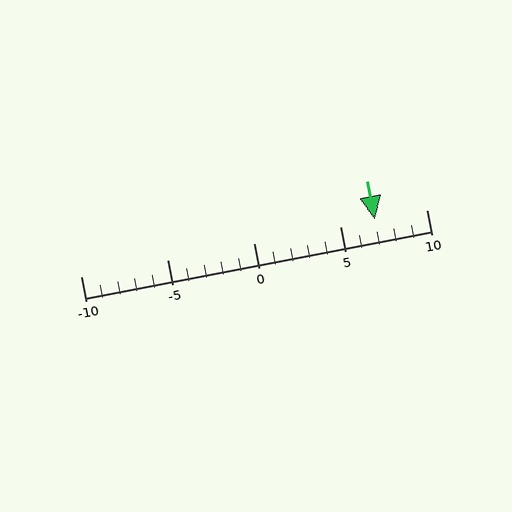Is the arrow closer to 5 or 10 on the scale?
The arrow is closer to 5.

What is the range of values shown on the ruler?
The ruler shows values from -10 to 10.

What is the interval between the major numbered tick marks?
The major tick marks are spaced 5 units apart.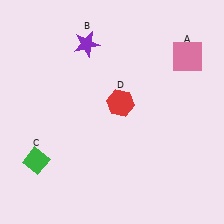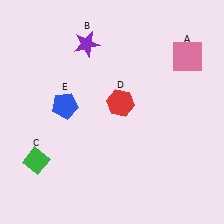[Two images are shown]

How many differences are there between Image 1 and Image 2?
There is 1 difference between the two images.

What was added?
A blue pentagon (E) was added in Image 2.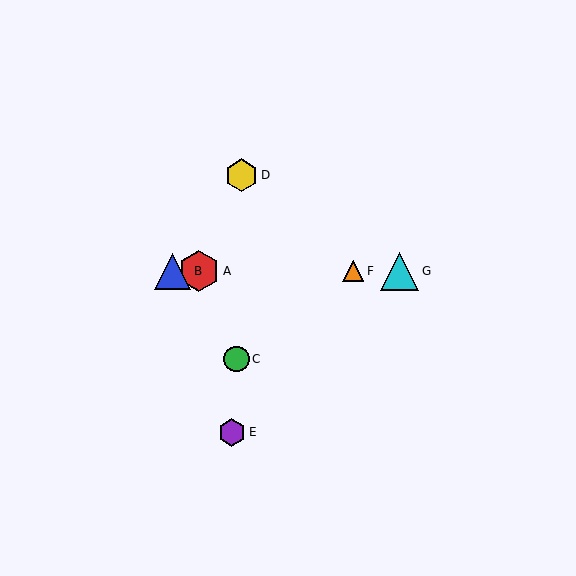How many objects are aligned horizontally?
4 objects (A, B, F, G) are aligned horizontally.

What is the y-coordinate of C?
Object C is at y≈359.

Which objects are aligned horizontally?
Objects A, B, F, G are aligned horizontally.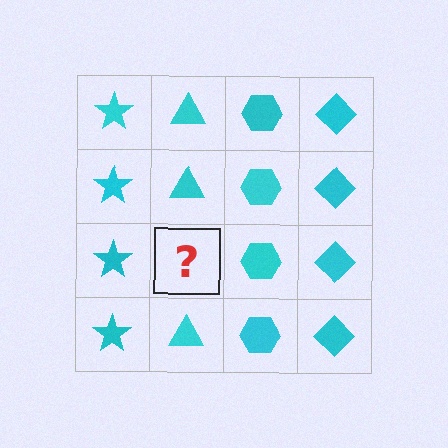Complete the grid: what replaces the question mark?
The question mark should be replaced with a cyan triangle.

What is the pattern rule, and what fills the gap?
The rule is that each column has a consistent shape. The gap should be filled with a cyan triangle.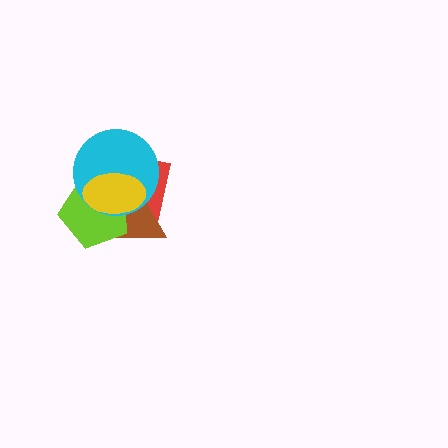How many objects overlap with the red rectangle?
4 objects overlap with the red rectangle.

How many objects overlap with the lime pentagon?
4 objects overlap with the lime pentagon.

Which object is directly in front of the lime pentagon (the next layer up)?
The cyan circle is directly in front of the lime pentagon.